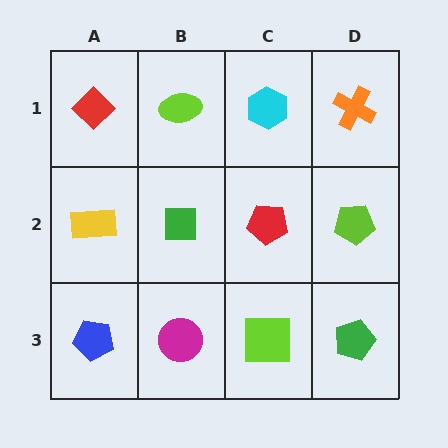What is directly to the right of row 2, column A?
A green square.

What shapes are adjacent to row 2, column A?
A red diamond (row 1, column A), a blue pentagon (row 3, column A), a green square (row 2, column B).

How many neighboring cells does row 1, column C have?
3.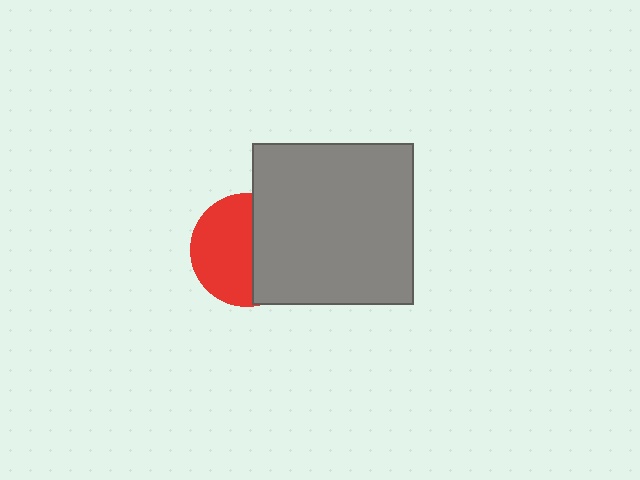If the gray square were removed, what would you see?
You would see the complete red circle.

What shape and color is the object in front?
The object in front is a gray square.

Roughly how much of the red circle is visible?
About half of it is visible (roughly 55%).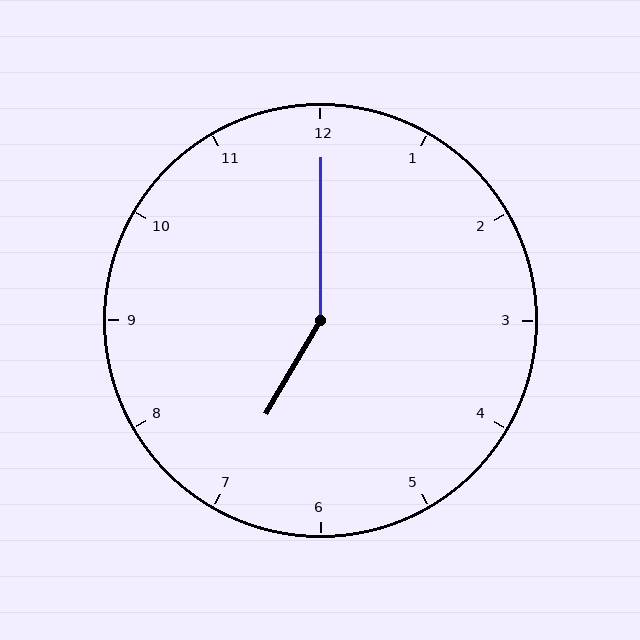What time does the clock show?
7:00.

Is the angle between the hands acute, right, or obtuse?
It is obtuse.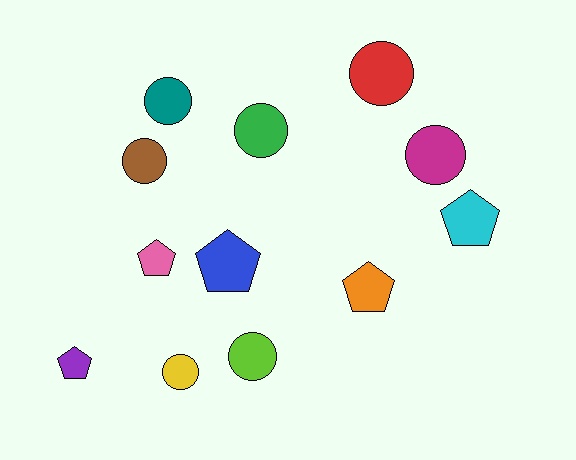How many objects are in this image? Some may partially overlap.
There are 12 objects.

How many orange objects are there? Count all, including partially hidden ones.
There is 1 orange object.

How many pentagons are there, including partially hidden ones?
There are 5 pentagons.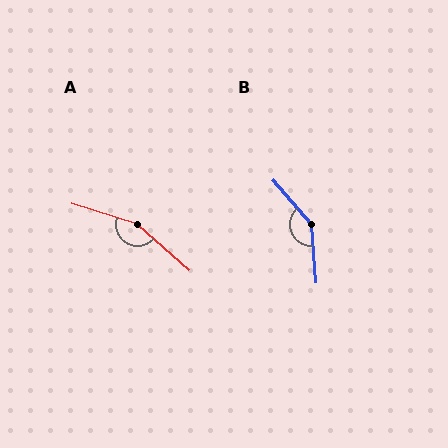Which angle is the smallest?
B, at approximately 144 degrees.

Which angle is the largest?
A, at approximately 156 degrees.